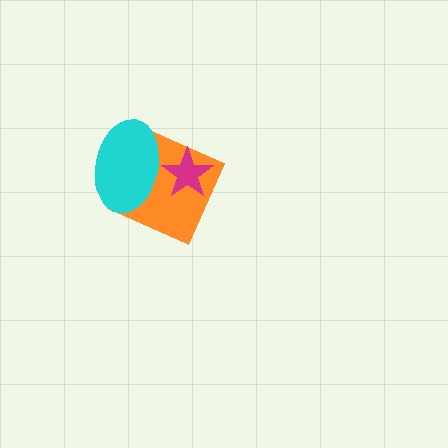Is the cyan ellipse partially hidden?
No, no other shape covers it.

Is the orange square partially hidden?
Yes, it is partially covered by another shape.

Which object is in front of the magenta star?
The cyan ellipse is in front of the magenta star.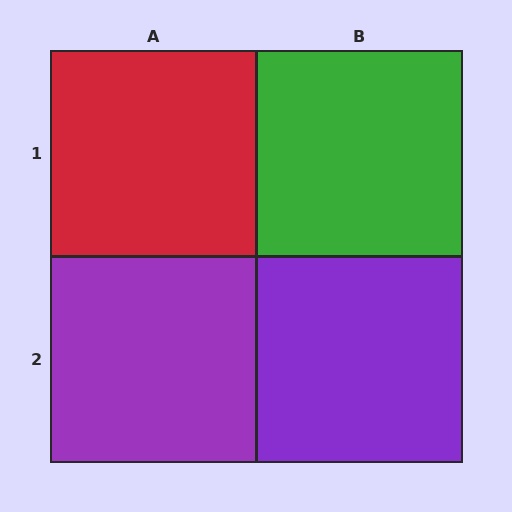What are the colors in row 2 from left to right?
Purple, purple.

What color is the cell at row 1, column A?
Red.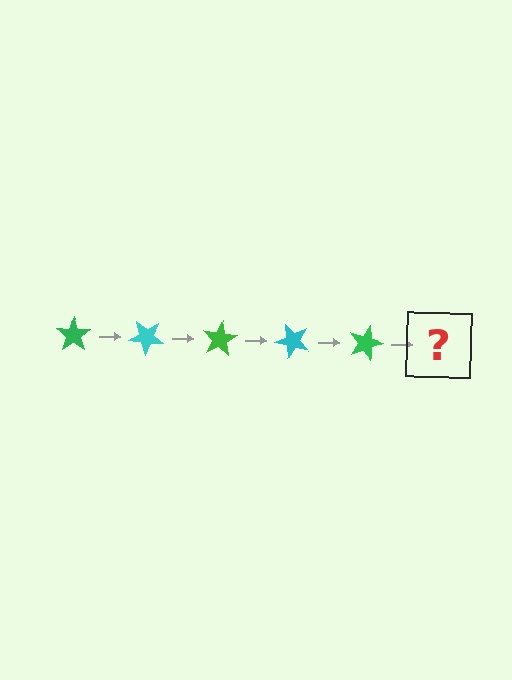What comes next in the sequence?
The next element should be a cyan star, rotated 200 degrees from the start.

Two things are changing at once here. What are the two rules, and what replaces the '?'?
The two rules are that it rotates 40 degrees each step and the color cycles through green and cyan. The '?' should be a cyan star, rotated 200 degrees from the start.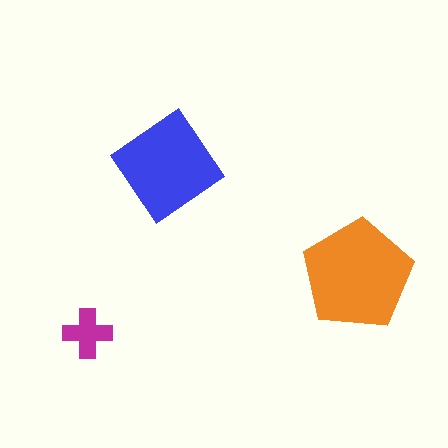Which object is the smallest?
The magenta cross.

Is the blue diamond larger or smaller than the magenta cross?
Larger.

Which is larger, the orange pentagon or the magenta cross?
The orange pentagon.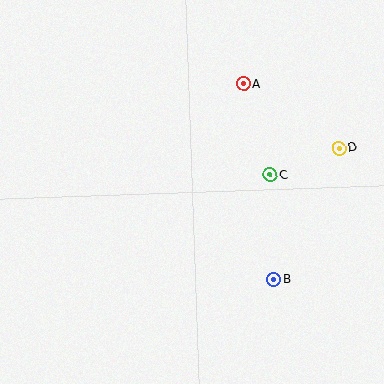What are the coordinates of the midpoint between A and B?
The midpoint between A and B is at (259, 182).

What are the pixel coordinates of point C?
Point C is at (270, 175).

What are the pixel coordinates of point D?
Point D is at (339, 148).